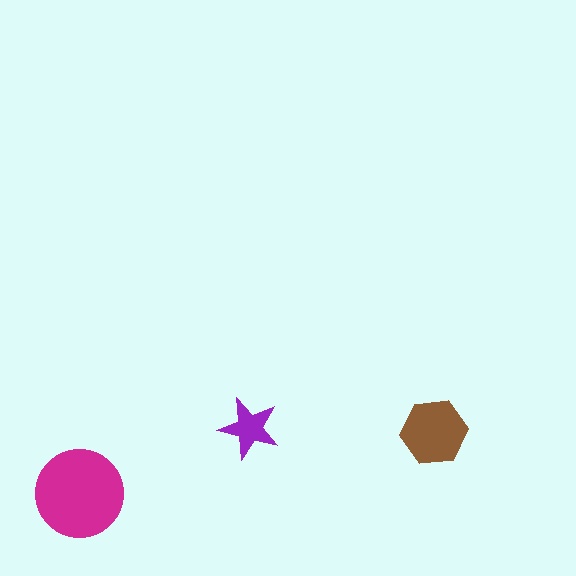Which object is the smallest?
The purple star.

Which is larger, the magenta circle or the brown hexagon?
The magenta circle.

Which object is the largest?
The magenta circle.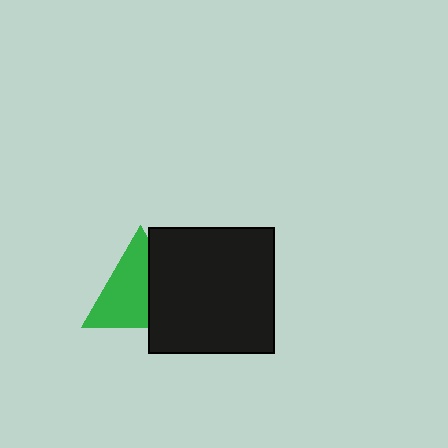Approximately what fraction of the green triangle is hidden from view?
Roughly 38% of the green triangle is hidden behind the black square.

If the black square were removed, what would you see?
You would see the complete green triangle.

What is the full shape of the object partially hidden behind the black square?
The partially hidden object is a green triangle.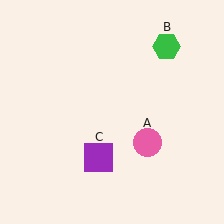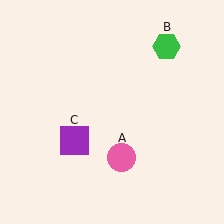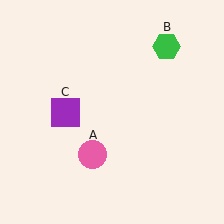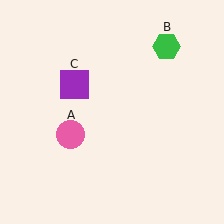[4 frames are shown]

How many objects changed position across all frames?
2 objects changed position: pink circle (object A), purple square (object C).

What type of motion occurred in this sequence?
The pink circle (object A), purple square (object C) rotated clockwise around the center of the scene.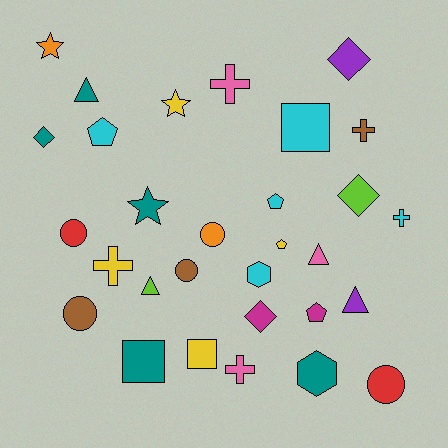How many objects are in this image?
There are 30 objects.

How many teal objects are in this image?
There are 5 teal objects.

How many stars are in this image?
There are 3 stars.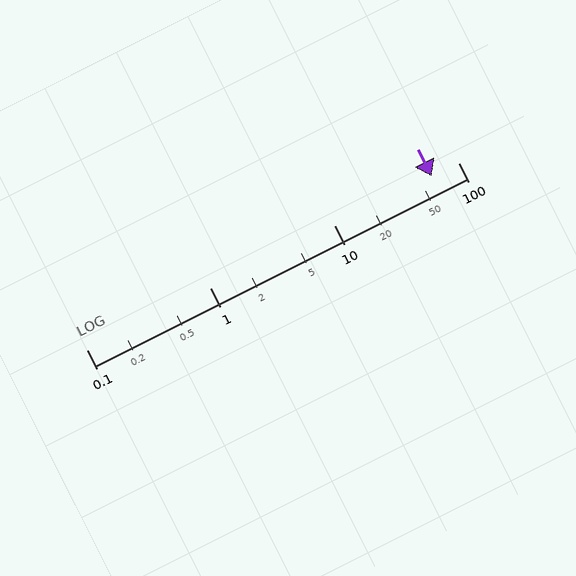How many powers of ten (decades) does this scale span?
The scale spans 3 decades, from 0.1 to 100.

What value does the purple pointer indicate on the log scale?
The pointer indicates approximately 61.